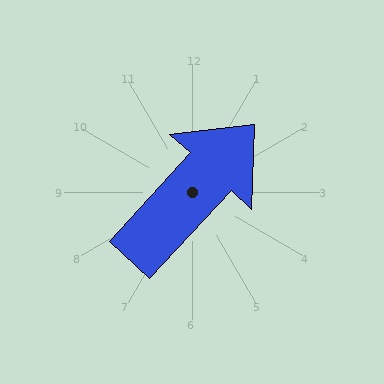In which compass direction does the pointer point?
Northeast.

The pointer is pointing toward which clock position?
Roughly 1 o'clock.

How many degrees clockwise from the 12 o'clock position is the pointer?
Approximately 43 degrees.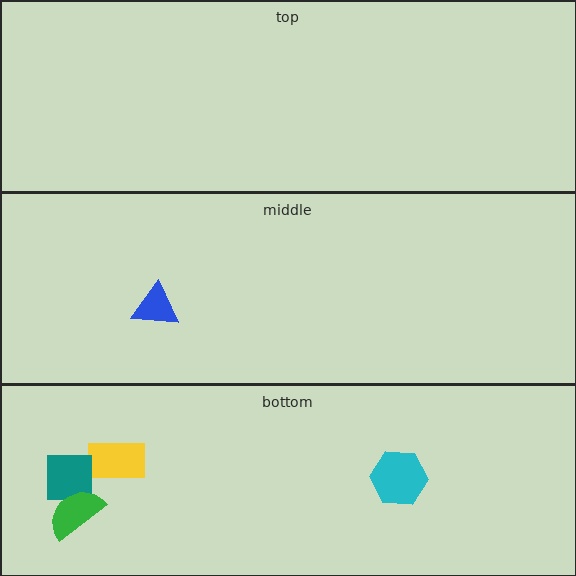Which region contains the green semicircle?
The bottom region.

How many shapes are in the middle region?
1.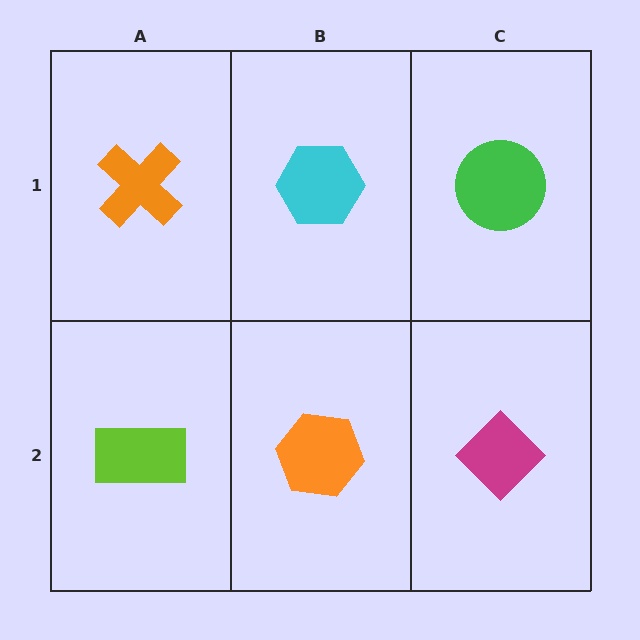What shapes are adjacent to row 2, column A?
An orange cross (row 1, column A), an orange hexagon (row 2, column B).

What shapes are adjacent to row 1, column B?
An orange hexagon (row 2, column B), an orange cross (row 1, column A), a green circle (row 1, column C).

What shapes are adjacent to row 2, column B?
A cyan hexagon (row 1, column B), a lime rectangle (row 2, column A), a magenta diamond (row 2, column C).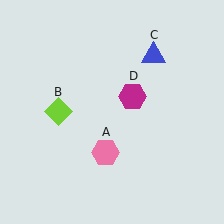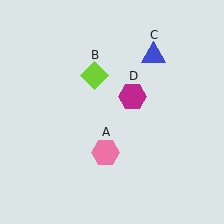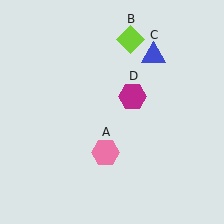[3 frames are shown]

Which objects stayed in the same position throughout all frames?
Pink hexagon (object A) and blue triangle (object C) and magenta hexagon (object D) remained stationary.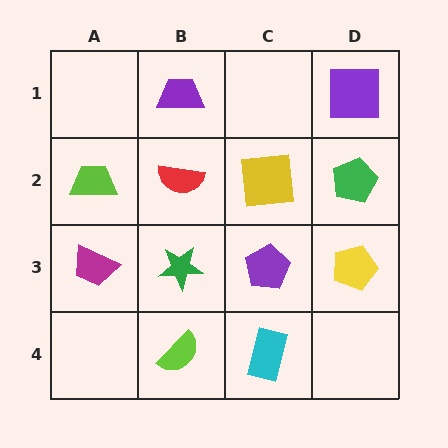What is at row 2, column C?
A yellow square.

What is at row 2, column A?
A lime trapezoid.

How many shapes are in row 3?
4 shapes.